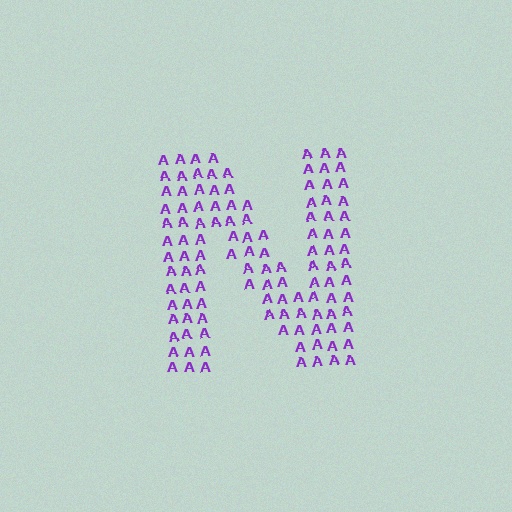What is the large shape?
The large shape is the letter N.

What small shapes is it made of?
It is made of small letter A's.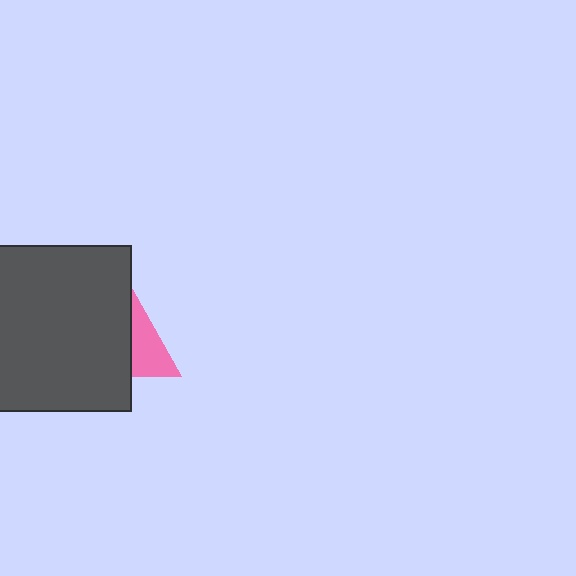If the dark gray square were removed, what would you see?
You would see the complete pink triangle.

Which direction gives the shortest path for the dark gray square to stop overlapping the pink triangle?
Moving left gives the shortest separation.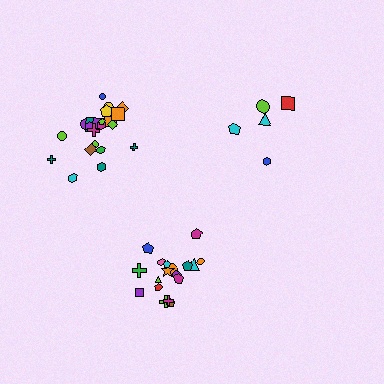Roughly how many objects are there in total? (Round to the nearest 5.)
Roughly 45 objects in total.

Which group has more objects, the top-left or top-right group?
The top-left group.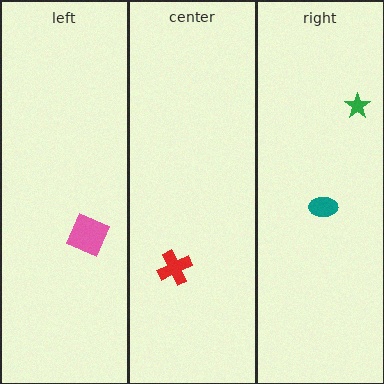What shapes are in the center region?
The red cross.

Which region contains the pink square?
The left region.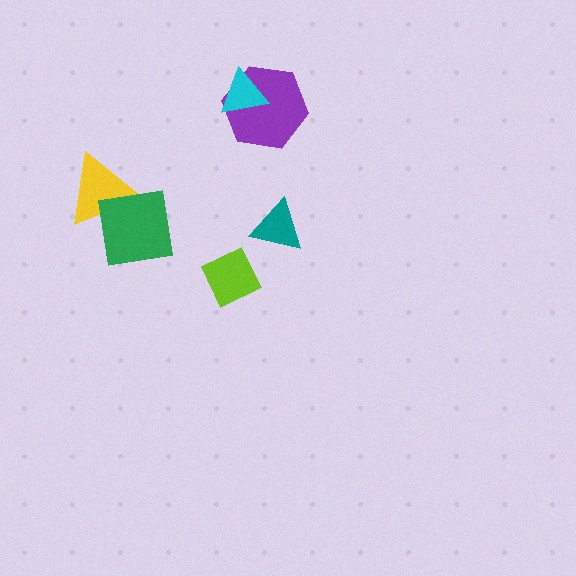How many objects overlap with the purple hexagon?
1 object overlaps with the purple hexagon.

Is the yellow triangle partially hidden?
Yes, it is partially covered by another shape.